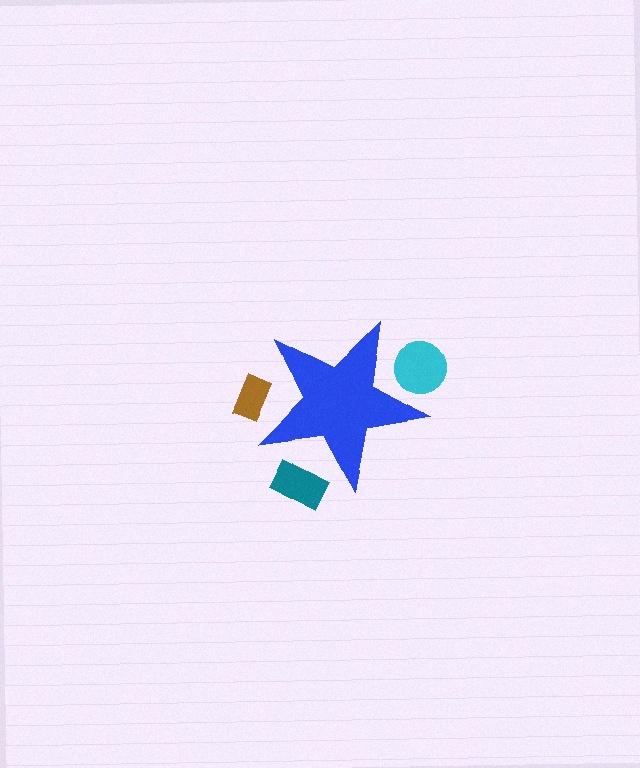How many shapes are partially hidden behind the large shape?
3 shapes are partially hidden.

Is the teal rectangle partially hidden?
Yes, the teal rectangle is partially hidden behind the blue star.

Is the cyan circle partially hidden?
Yes, the cyan circle is partially hidden behind the blue star.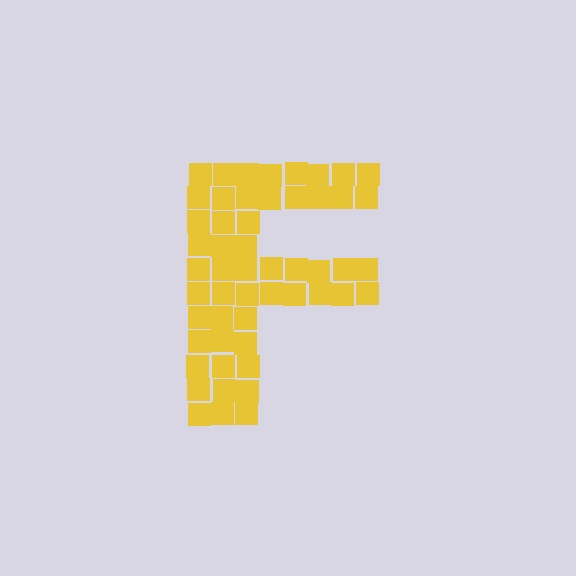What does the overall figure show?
The overall figure shows the letter F.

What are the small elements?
The small elements are squares.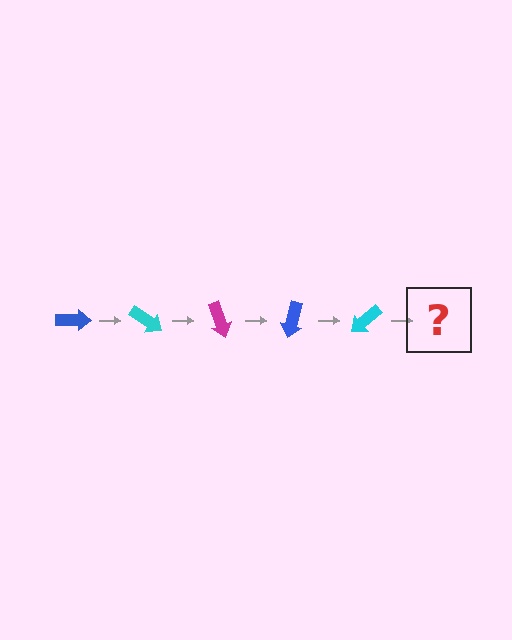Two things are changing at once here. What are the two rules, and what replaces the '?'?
The two rules are that it rotates 35 degrees each step and the color cycles through blue, cyan, and magenta. The '?' should be a magenta arrow, rotated 175 degrees from the start.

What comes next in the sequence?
The next element should be a magenta arrow, rotated 175 degrees from the start.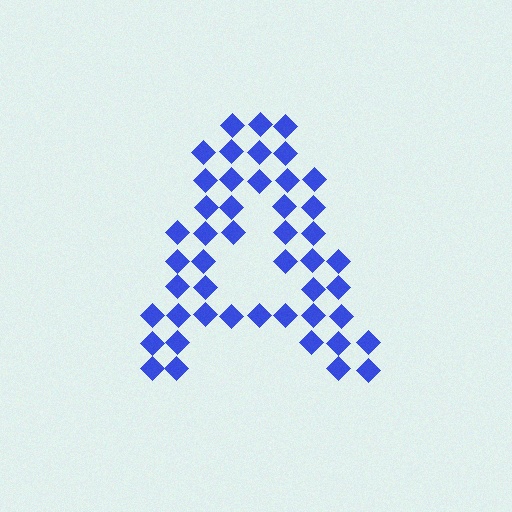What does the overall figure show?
The overall figure shows the letter A.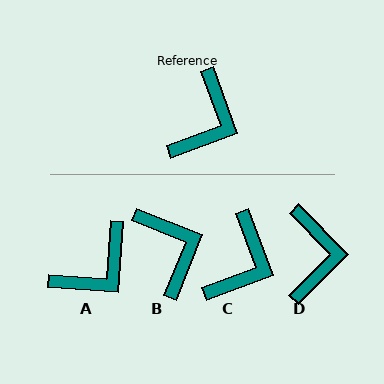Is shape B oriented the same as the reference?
No, it is off by about 48 degrees.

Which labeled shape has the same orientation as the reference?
C.